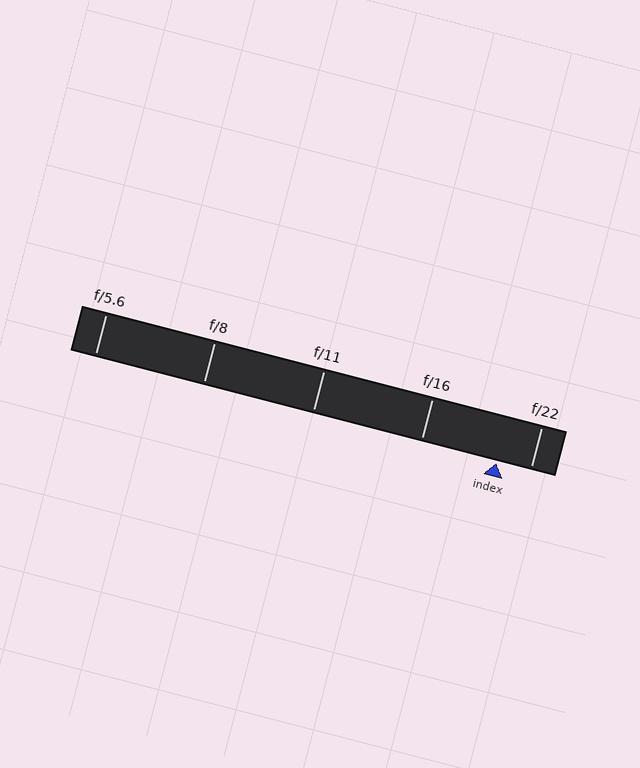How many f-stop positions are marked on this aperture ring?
There are 5 f-stop positions marked.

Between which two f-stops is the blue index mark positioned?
The index mark is between f/16 and f/22.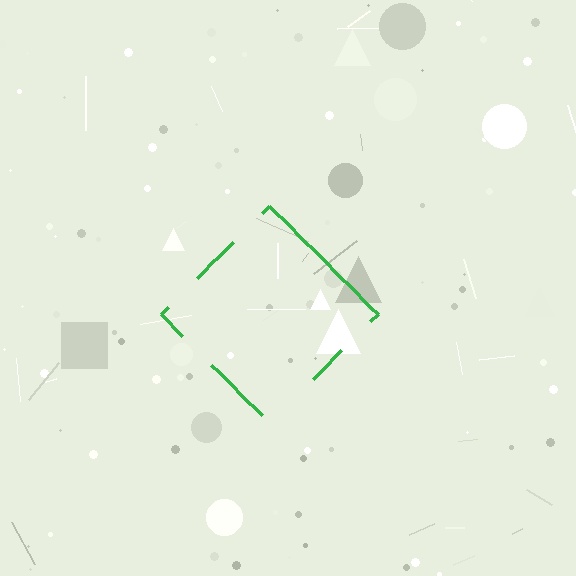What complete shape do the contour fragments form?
The contour fragments form a diamond.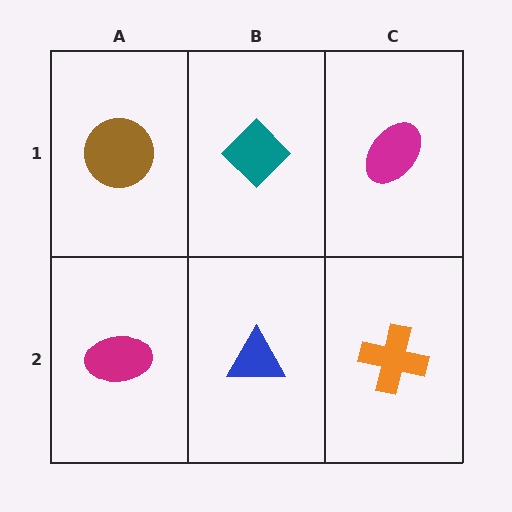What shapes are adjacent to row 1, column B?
A blue triangle (row 2, column B), a brown circle (row 1, column A), a magenta ellipse (row 1, column C).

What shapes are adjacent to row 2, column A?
A brown circle (row 1, column A), a blue triangle (row 2, column B).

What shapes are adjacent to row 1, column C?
An orange cross (row 2, column C), a teal diamond (row 1, column B).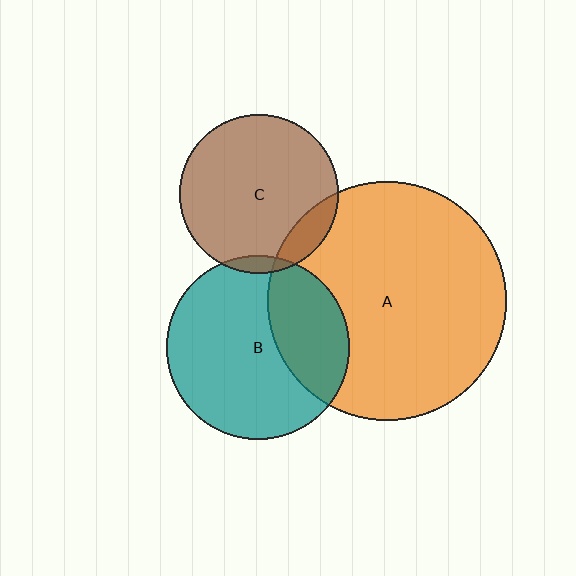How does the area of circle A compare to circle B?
Approximately 1.7 times.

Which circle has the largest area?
Circle A (orange).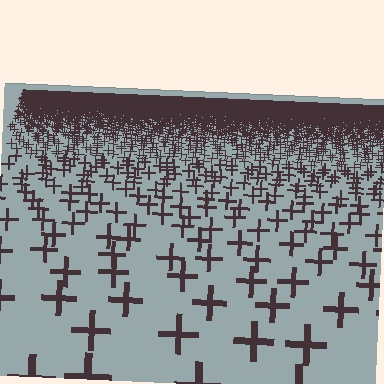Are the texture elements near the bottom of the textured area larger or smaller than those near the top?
Larger. Near the bottom, elements are closer to the viewer and appear at a bigger on-screen size.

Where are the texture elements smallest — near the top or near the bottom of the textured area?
Near the top.